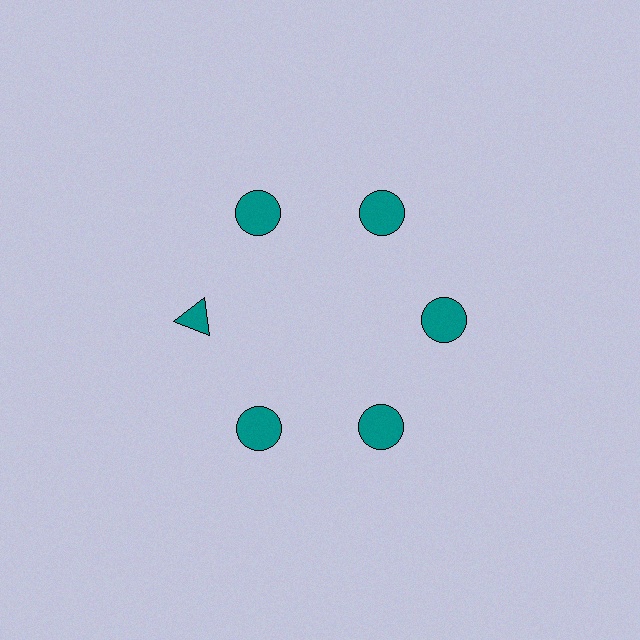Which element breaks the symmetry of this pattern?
The teal triangle at roughly the 9 o'clock position breaks the symmetry. All other shapes are teal circles.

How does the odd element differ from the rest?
It has a different shape: triangle instead of circle.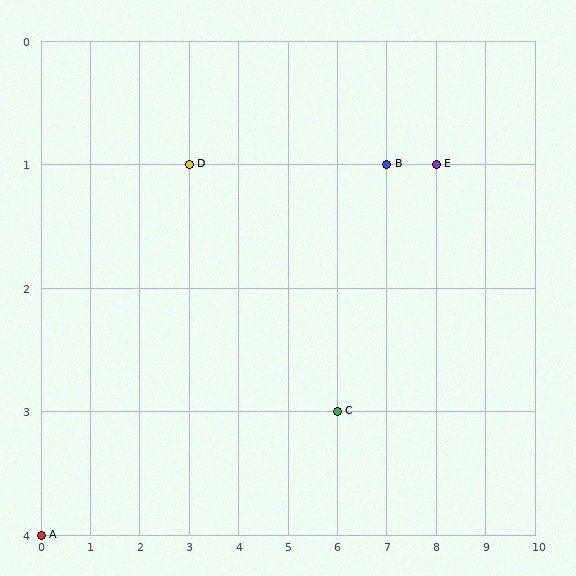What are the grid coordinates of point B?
Point B is at grid coordinates (7, 1).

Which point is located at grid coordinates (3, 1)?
Point D is at (3, 1).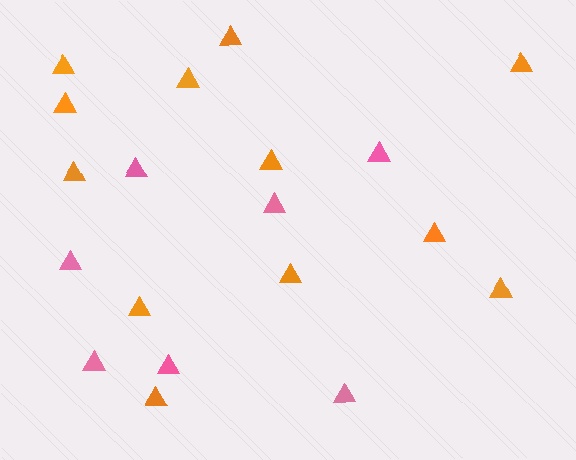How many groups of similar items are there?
There are 2 groups: one group of pink triangles (7) and one group of orange triangles (12).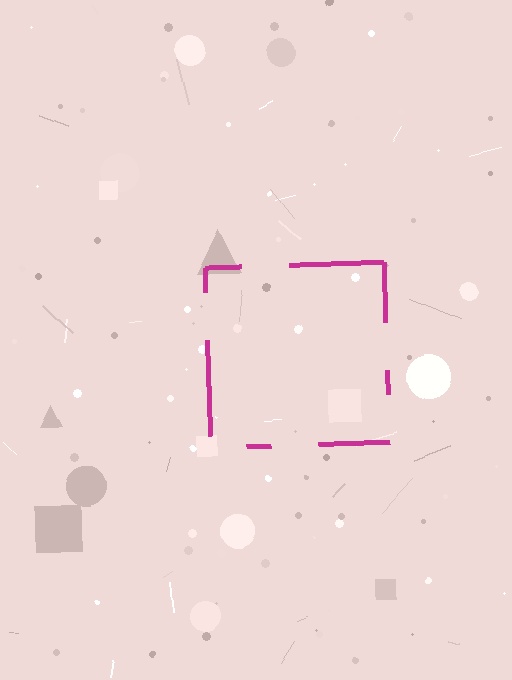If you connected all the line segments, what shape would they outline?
They would outline a square.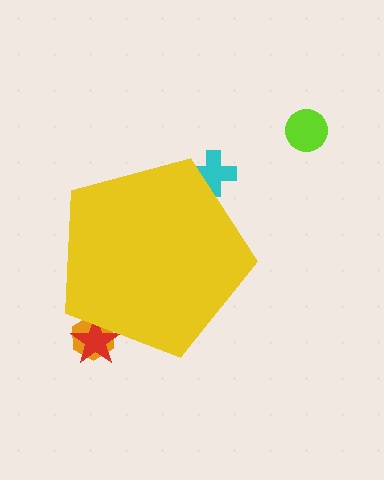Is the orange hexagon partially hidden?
Yes, the orange hexagon is partially hidden behind the yellow pentagon.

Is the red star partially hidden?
Yes, the red star is partially hidden behind the yellow pentagon.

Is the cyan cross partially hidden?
Yes, the cyan cross is partially hidden behind the yellow pentagon.